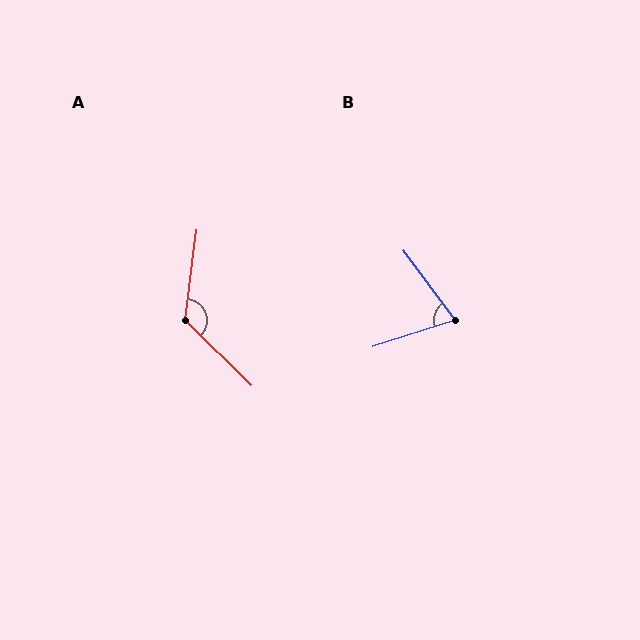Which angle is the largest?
A, at approximately 127 degrees.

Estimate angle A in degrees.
Approximately 127 degrees.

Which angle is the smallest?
B, at approximately 71 degrees.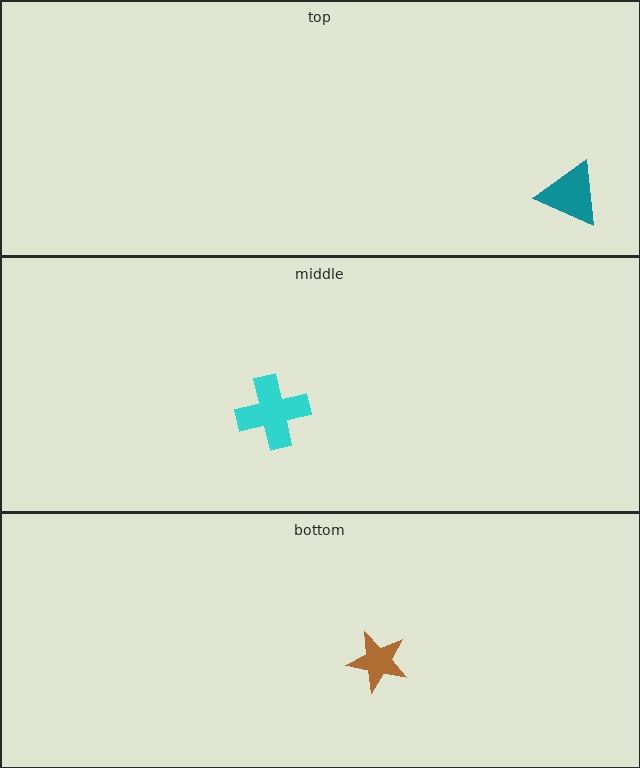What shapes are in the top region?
The teal triangle.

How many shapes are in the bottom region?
1.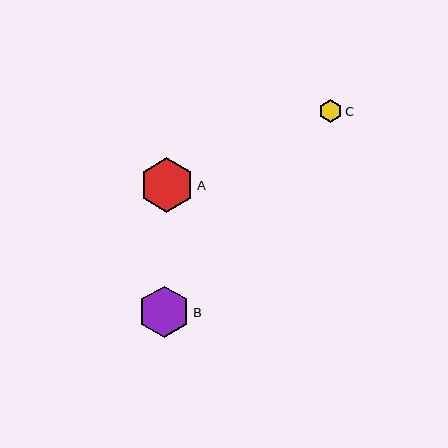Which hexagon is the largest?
Hexagon A is the largest with a size of approximately 54 pixels.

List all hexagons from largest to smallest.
From largest to smallest: A, B, C.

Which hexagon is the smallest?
Hexagon C is the smallest with a size of approximately 24 pixels.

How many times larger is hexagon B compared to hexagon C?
Hexagon B is approximately 2.2 times the size of hexagon C.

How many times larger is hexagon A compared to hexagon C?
Hexagon A is approximately 2.3 times the size of hexagon C.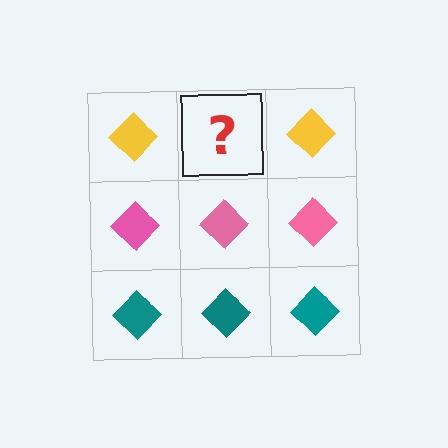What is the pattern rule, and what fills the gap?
The rule is that each row has a consistent color. The gap should be filled with a yellow diamond.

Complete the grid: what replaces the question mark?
The question mark should be replaced with a yellow diamond.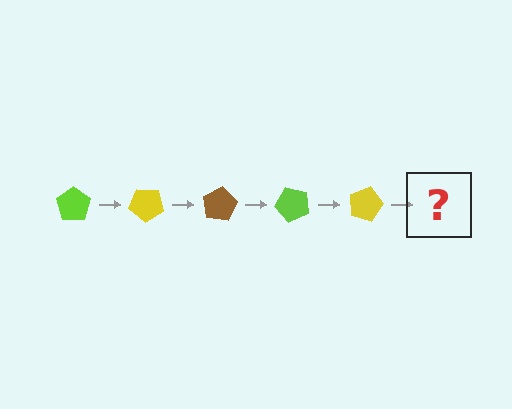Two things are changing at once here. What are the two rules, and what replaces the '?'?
The two rules are that it rotates 40 degrees each step and the color cycles through lime, yellow, and brown. The '?' should be a brown pentagon, rotated 200 degrees from the start.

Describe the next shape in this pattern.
It should be a brown pentagon, rotated 200 degrees from the start.